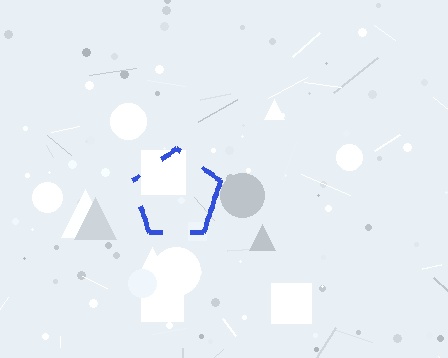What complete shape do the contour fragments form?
The contour fragments form a pentagon.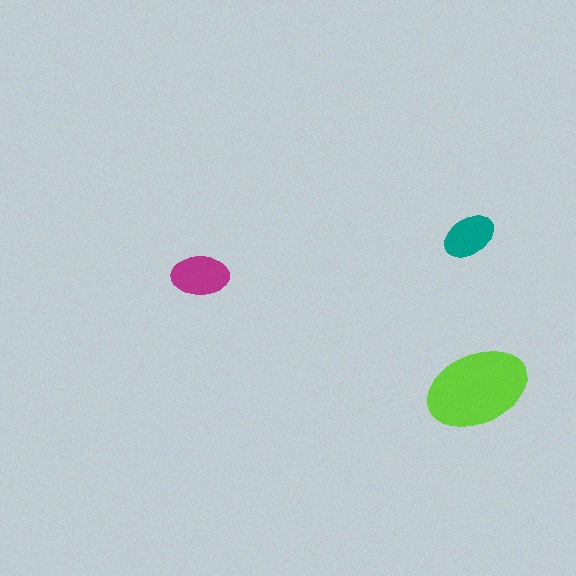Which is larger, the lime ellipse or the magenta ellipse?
The lime one.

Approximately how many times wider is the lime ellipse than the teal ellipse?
About 2 times wider.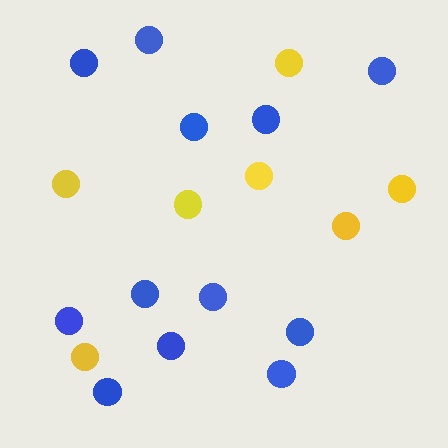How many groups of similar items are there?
There are 2 groups: one group of yellow circles (7) and one group of blue circles (12).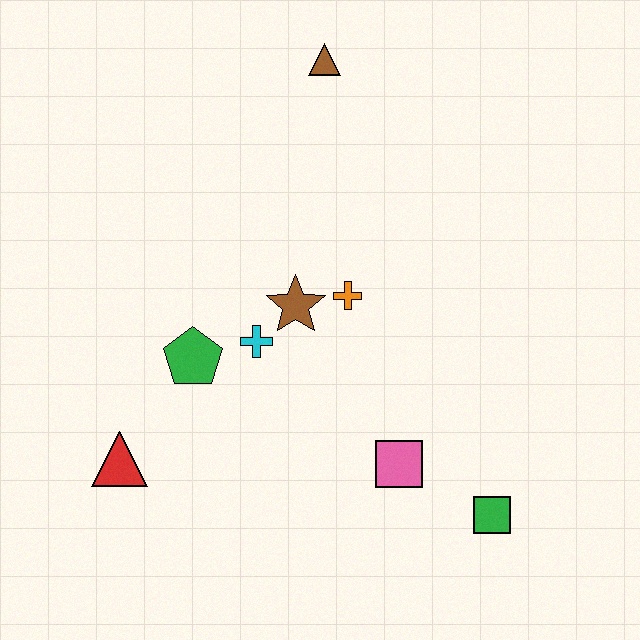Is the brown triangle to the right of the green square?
No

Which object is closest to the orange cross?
The brown star is closest to the orange cross.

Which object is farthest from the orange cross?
The red triangle is farthest from the orange cross.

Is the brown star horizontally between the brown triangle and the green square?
No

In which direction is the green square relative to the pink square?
The green square is to the right of the pink square.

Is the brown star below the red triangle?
No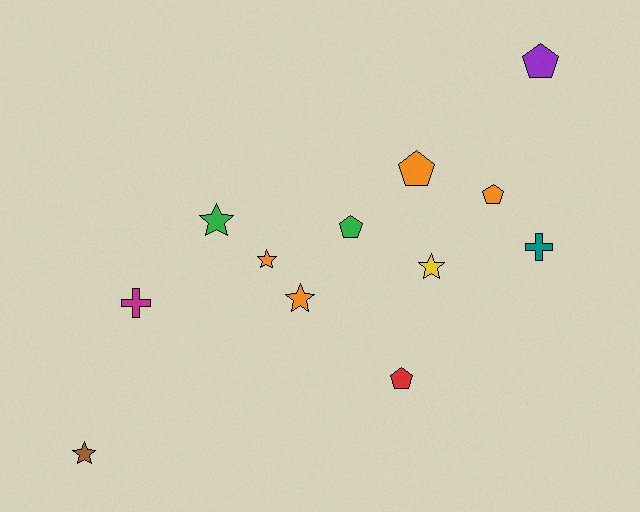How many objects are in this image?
There are 12 objects.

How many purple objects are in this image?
There is 1 purple object.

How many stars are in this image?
There are 5 stars.